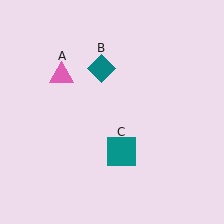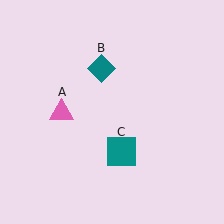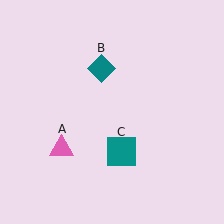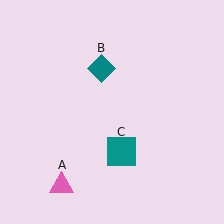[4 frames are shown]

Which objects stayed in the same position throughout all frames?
Teal diamond (object B) and teal square (object C) remained stationary.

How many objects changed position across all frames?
1 object changed position: pink triangle (object A).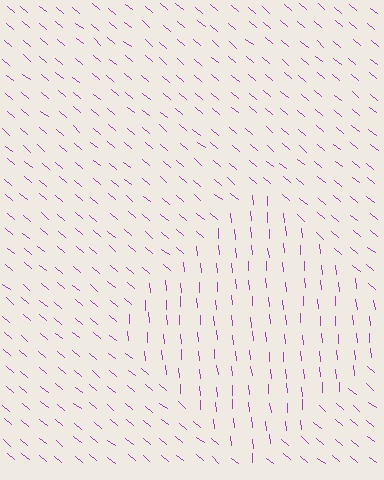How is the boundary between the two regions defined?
The boundary is defined purely by a change in line orientation (approximately 45 degrees difference). All lines are the same color and thickness.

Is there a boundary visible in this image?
Yes, there is a texture boundary formed by a change in line orientation.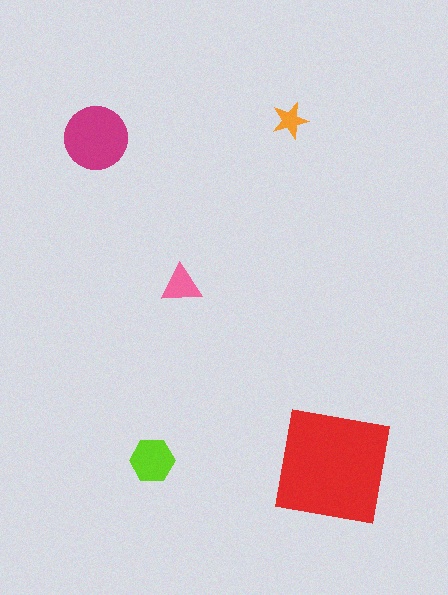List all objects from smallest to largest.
The orange star, the pink triangle, the lime hexagon, the magenta circle, the red square.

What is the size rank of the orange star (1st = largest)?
5th.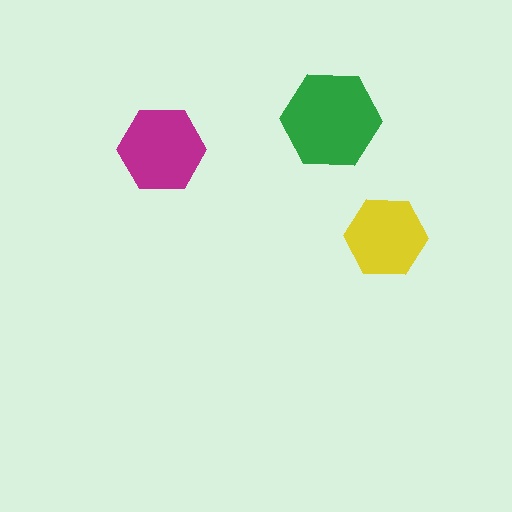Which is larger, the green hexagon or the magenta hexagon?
The green one.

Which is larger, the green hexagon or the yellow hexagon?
The green one.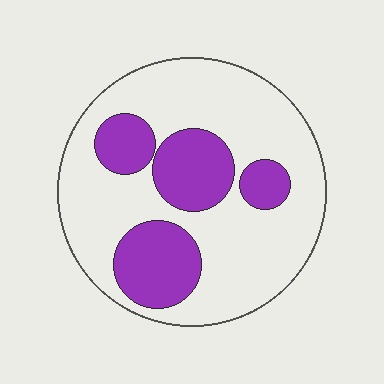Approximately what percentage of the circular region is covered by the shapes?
Approximately 30%.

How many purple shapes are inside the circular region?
4.